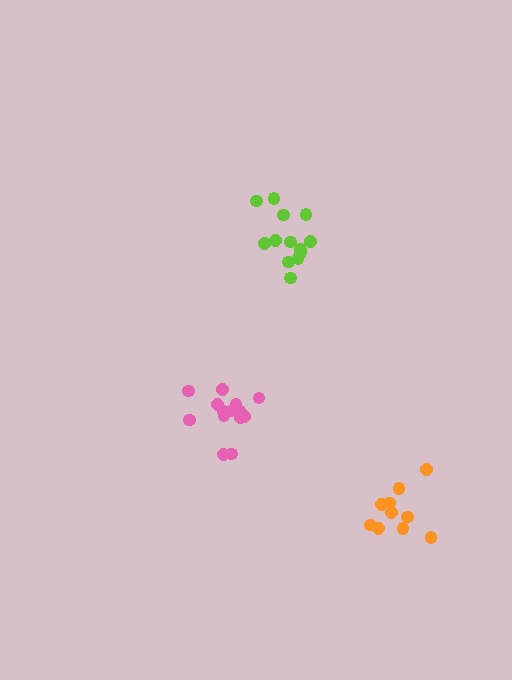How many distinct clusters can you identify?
There are 3 distinct clusters.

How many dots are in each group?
Group 1: 10 dots, Group 2: 13 dots, Group 3: 14 dots (37 total).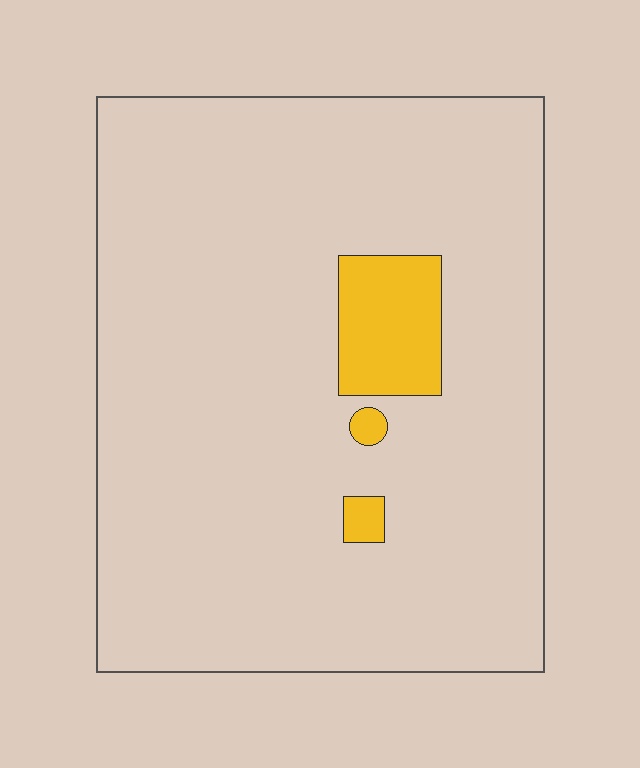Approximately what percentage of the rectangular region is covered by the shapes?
Approximately 5%.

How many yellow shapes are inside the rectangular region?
3.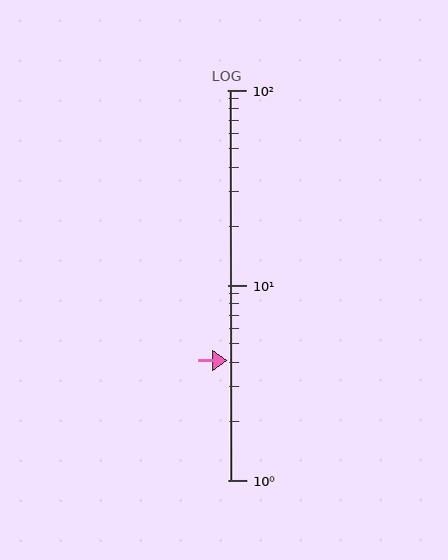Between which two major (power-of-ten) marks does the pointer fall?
The pointer is between 1 and 10.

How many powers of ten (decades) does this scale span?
The scale spans 2 decades, from 1 to 100.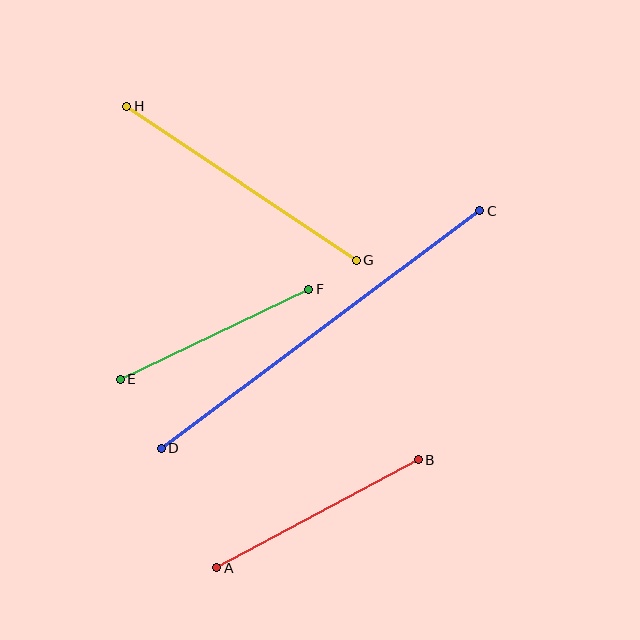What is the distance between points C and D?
The distance is approximately 397 pixels.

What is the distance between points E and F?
The distance is approximately 209 pixels.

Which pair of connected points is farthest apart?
Points C and D are farthest apart.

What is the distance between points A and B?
The distance is approximately 229 pixels.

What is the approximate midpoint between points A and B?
The midpoint is at approximately (317, 514) pixels.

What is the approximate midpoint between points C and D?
The midpoint is at approximately (321, 329) pixels.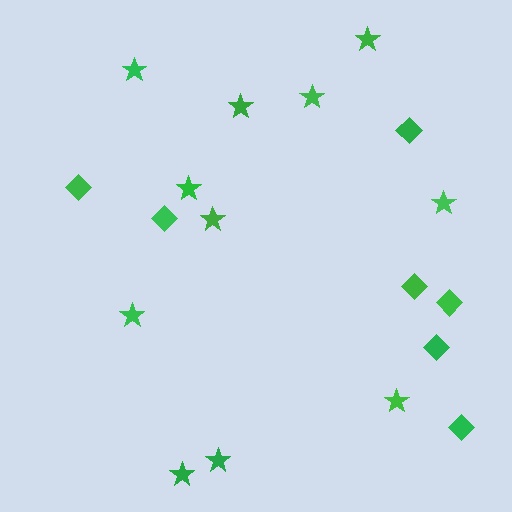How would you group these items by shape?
There are 2 groups: one group of stars (11) and one group of diamonds (7).